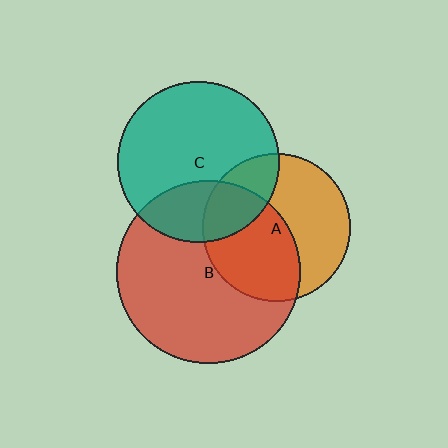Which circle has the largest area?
Circle B (red).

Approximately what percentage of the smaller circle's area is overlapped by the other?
Approximately 50%.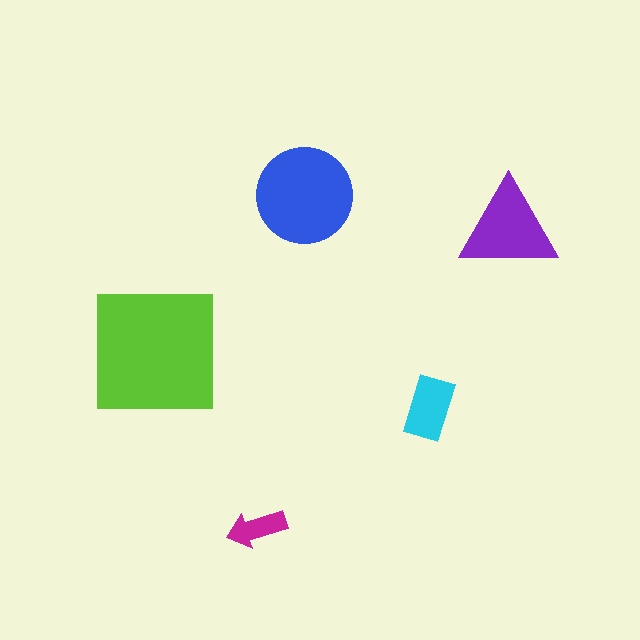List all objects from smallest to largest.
The magenta arrow, the cyan rectangle, the purple triangle, the blue circle, the lime square.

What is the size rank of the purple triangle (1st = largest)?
3rd.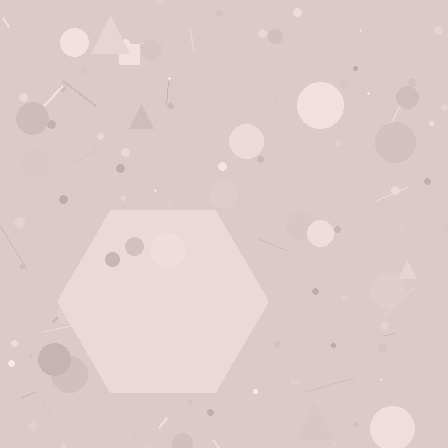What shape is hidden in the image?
A hexagon is hidden in the image.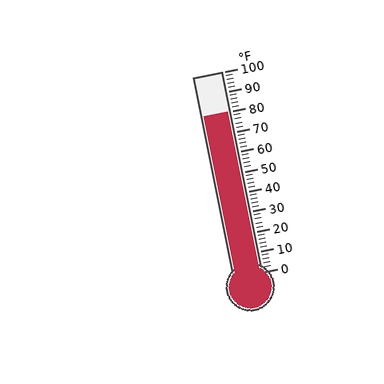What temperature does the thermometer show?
The thermometer shows approximately 80°F.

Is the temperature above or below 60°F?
The temperature is above 60°F.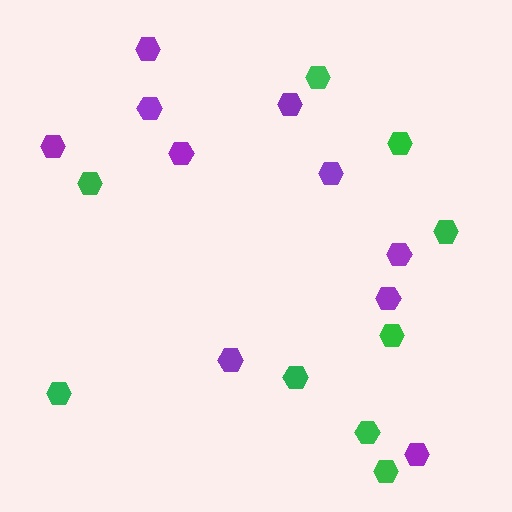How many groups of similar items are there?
There are 2 groups: one group of green hexagons (9) and one group of purple hexagons (10).